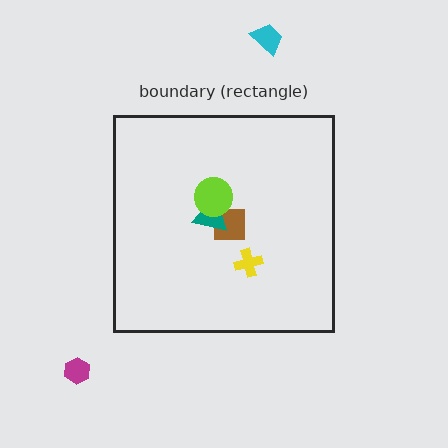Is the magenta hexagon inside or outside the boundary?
Outside.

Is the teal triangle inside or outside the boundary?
Inside.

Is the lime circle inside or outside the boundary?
Inside.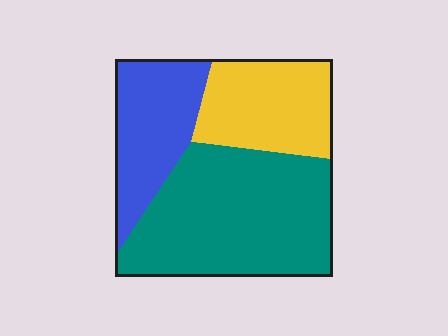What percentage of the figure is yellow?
Yellow covers 25% of the figure.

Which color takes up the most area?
Teal, at roughly 50%.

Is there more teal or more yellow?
Teal.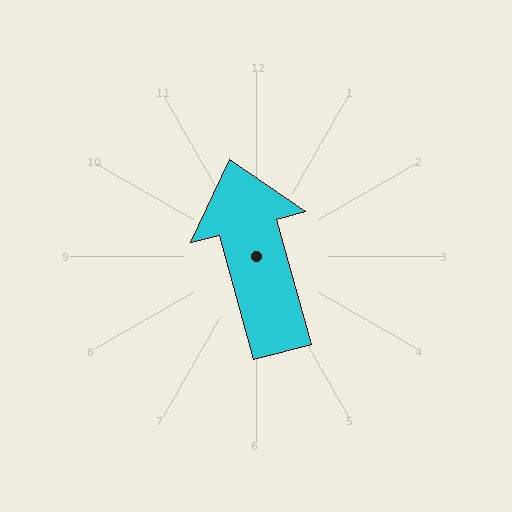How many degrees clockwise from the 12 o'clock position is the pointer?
Approximately 345 degrees.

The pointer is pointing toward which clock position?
Roughly 11 o'clock.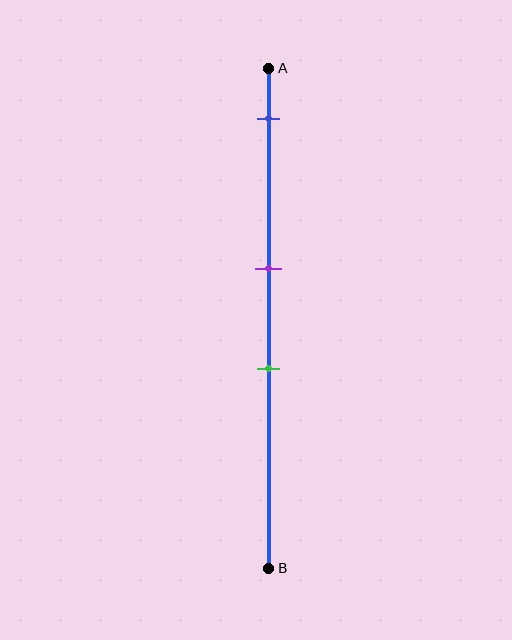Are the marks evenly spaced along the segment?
No, the marks are not evenly spaced.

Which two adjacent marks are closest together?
The purple and green marks are the closest adjacent pair.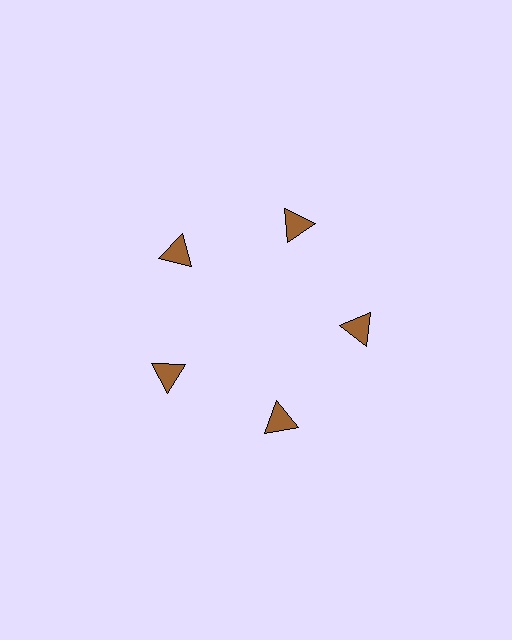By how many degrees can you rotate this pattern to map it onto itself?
The pattern maps onto itself every 72 degrees of rotation.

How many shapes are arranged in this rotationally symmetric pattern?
There are 5 shapes, arranged in 5 groups of 1.